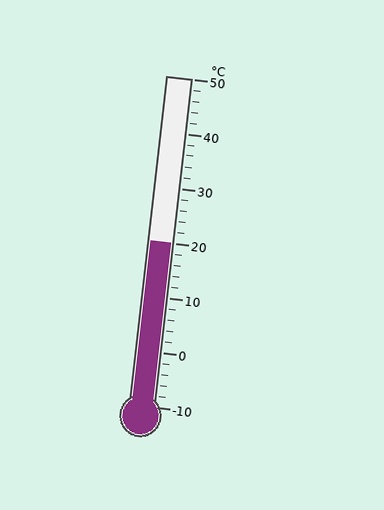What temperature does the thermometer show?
The thermometer shows approximately 20°C.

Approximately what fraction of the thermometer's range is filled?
The thermometer is filled to approximately 50% of its range.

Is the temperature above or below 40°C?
The temperature is below 40°C.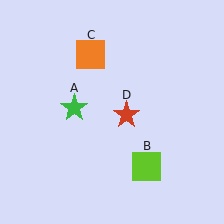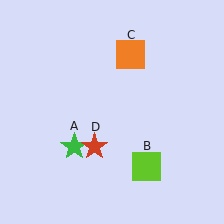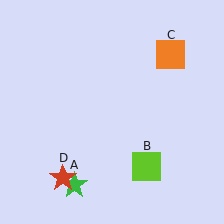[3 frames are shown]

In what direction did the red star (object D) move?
The red star (object D) moved down and to the left.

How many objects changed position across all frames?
3 objects changed position: green star (object A), orange square (object C), red star (object D).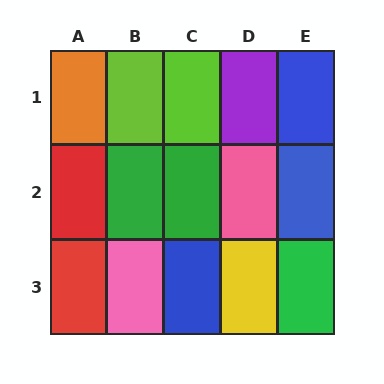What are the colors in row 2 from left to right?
Red, green, green, pink, blue.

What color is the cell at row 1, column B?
Lime.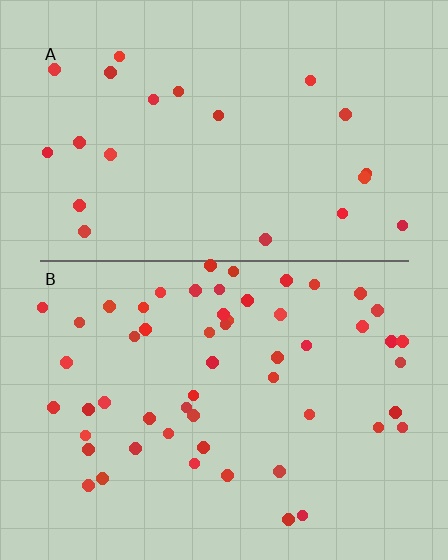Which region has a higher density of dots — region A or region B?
B (the bottom).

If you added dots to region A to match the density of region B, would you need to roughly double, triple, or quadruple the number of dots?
Approximately double.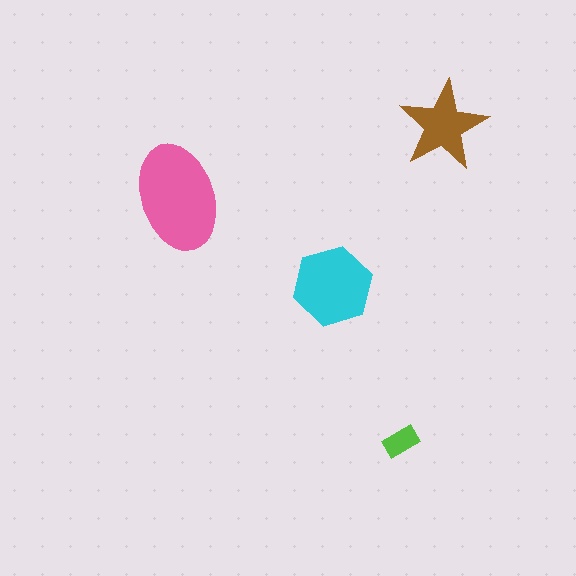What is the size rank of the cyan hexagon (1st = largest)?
2nd.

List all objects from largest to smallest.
The pink ellipse, the cyan hexagon, the brown star, the lime rectangle.